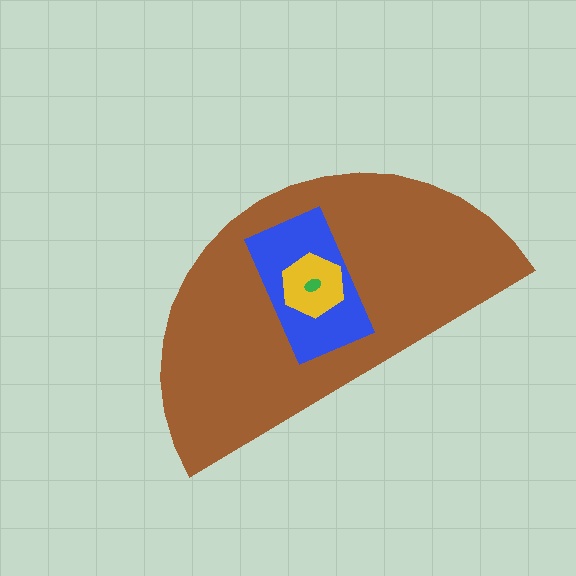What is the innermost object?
The green ellipse.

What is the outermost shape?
The brown semicircle.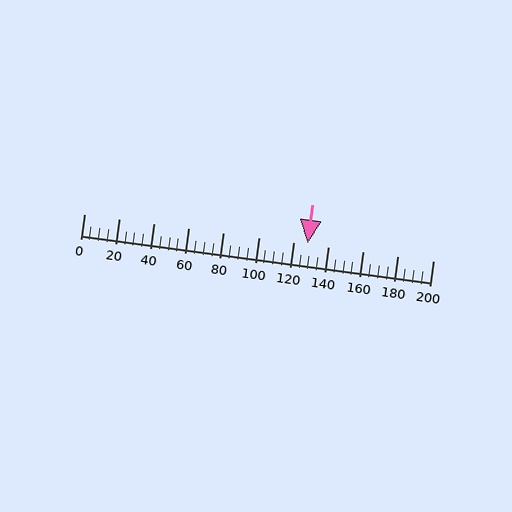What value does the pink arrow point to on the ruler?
The pink arrow points to approximately 128.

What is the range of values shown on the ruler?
The ruler shows values from 0 to 200.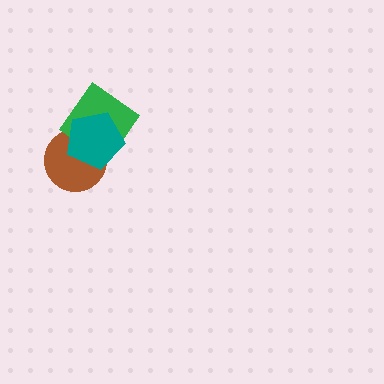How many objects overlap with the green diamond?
2 objects overlap with the green diamond.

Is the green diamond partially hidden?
Yes, it is partially covered by another shape.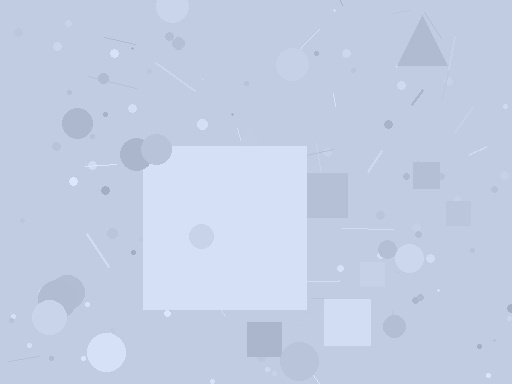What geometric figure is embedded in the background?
A square is embedded in the background.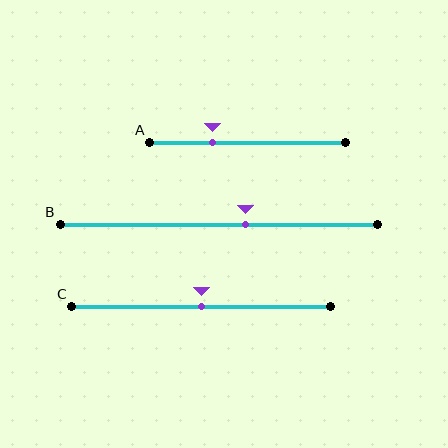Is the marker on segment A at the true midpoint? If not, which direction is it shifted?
No, the marker on segment A is shifted to the left by about 18% of the segment length.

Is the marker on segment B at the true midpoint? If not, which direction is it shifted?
No, the marker on segment B is shifted to the right by about 8% of the segment length.